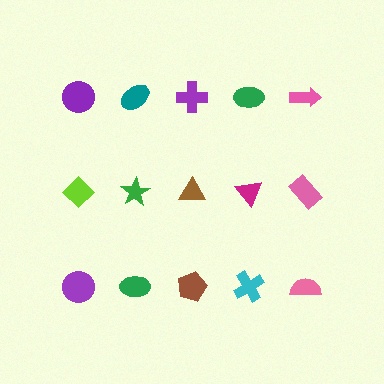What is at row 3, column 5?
A pink semicircle.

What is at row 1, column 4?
A green ellipse.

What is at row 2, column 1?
A lime diamond.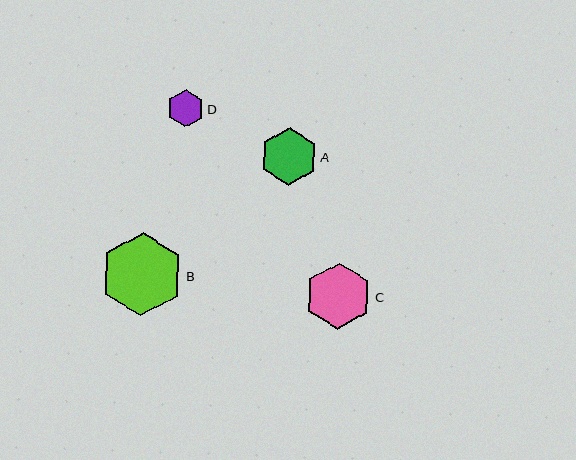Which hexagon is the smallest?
Hexagon D is the smallest with a size of approximately 37 pixels.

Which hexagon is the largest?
Hexagon B is the largest with a size of approximately 84 pixels.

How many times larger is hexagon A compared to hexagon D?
Hexagon A is approximately 1.6 times the size of hexagon D.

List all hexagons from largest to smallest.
From largest to smallest: B, C, A, D.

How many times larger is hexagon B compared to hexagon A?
Hexagon B is approximately 1.4 times the size of hexagon A.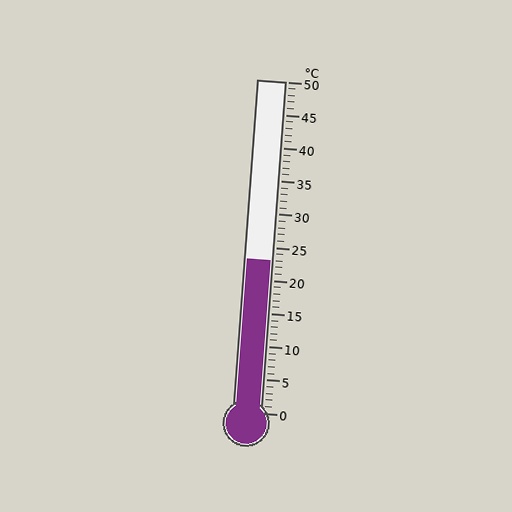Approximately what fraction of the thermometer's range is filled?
The thermometer is filled to approximately 45% of its range.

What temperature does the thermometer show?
The thermometer shows approximately 23°C.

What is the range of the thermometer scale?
The thermometer scale ranges from 0°C to 50°C.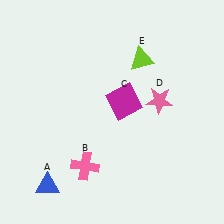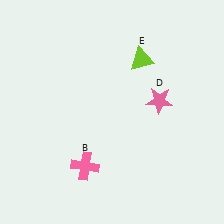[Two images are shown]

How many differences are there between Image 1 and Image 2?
There are 2 differences between the two images.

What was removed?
The magenta square (C), the blue triangle (A) were removed in Image 2.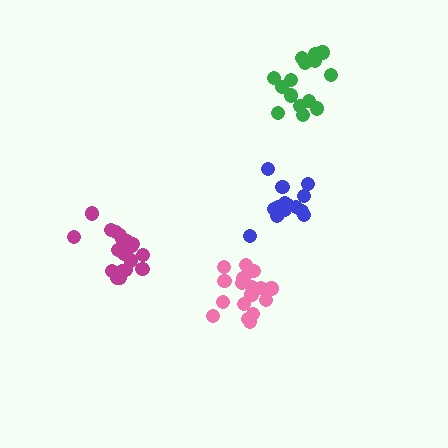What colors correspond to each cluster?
The clusters are colored: blue, magenta, green, pink.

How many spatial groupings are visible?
There are 4 spatial groupings.